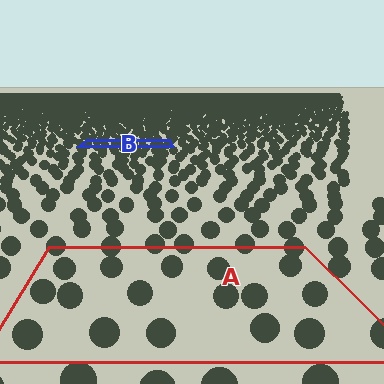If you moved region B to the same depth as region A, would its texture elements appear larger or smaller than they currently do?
They would appear larger. At a closer depth, the same texture elements are projected at a bigger on-screen size.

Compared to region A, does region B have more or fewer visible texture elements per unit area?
Region B has more texture elements per unit area — they are packed more densely because it is farther away.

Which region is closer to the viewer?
Region A is closer. The texture elements there are larger and more spread out.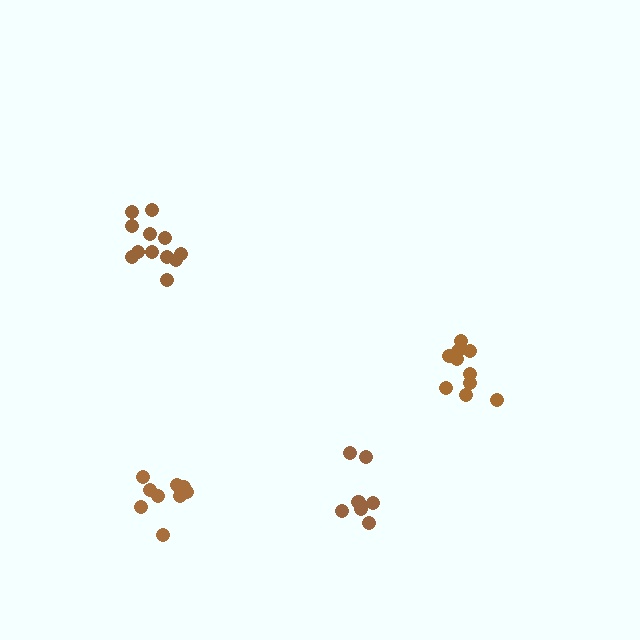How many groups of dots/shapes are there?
There are 4 groups.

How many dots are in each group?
Group 1: 10 dots, Group 2: 7 dots, Group 3: 10 dots, Group 4: 12 dots (39 total).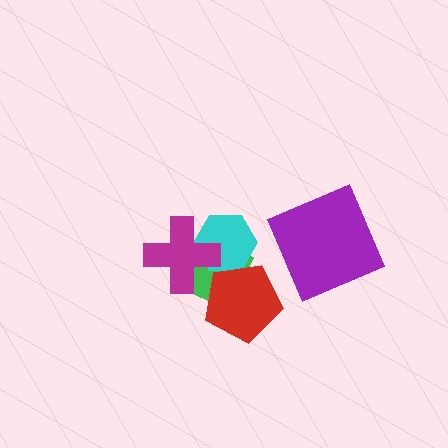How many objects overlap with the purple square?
0 objects overlap with the purple square.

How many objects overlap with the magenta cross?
2 objects overlap with the magenta cross.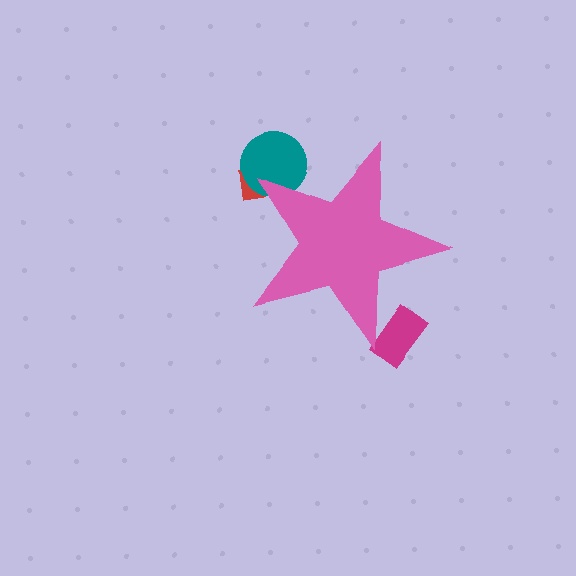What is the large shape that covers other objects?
A pink star.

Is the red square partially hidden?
Yes, the red square is partially hidden behind the pink star.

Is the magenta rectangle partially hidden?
Yes, the magenta rectangle is partially hidden behind the pink star.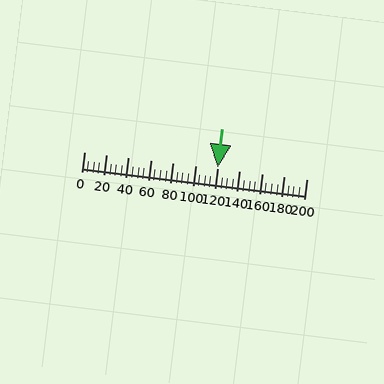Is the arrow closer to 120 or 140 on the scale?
The arrow is closer to 120.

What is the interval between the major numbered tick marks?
The major tick marks are spaced 20 units apart.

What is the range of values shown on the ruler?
The ruler shows values from 0 to 200.